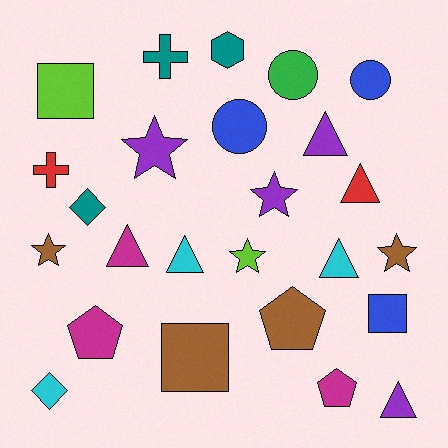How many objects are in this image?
There are 25 objects.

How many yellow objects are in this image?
There are no yellow objects.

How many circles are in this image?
There are 3 circles.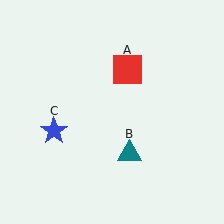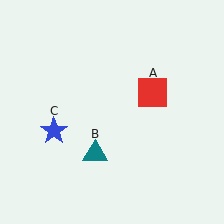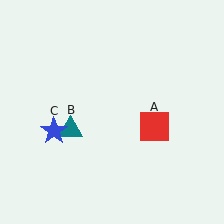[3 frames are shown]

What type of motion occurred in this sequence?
The red square (object A), teal triangle (object B) rotated clockwise around the center of the scene.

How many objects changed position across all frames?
2 objects changed position: red square (object A), teal triangle (object B).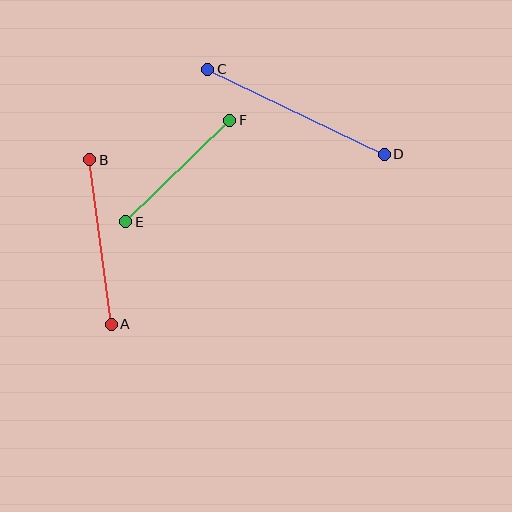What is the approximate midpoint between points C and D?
The midpoint is at approximately (296, 112) pixels.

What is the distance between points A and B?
The distance is approximately 166 pixels.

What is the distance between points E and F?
The distance is approximately 146 pixels.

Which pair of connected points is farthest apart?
Points C and D are farthest apart.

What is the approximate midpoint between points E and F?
The midpoint is at approximately (178, 171) pixels.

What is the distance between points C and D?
The distance is approximately 196 pixels.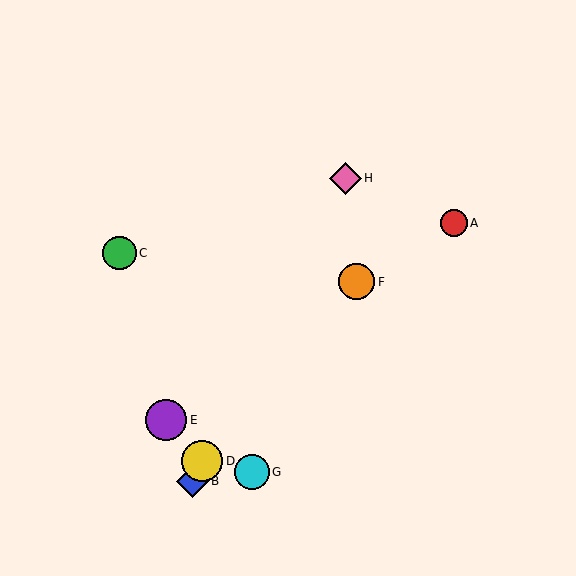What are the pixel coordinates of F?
Object F is at (357, 282).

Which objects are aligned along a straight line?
Objects B, D, H are aligned along a straight line.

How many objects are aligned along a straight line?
3 objects (B, D, H) are aligned along a straight line.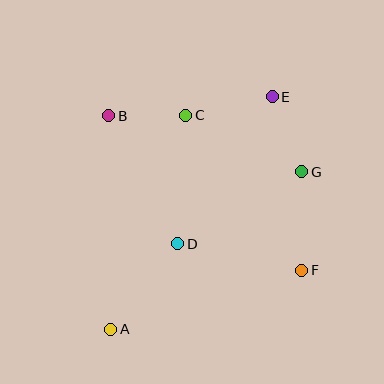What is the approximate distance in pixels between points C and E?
The distance between C and E is approximately 88 pixels.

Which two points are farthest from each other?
Points A and E are farthest from each other.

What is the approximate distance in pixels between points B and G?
The distance between B and G is approximately 201 pixels.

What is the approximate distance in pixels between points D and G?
The distance between D and G is approximately 144 pixels.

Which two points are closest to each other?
Points B and C are closest to each other.